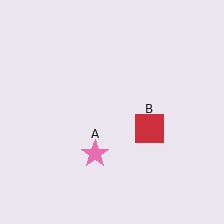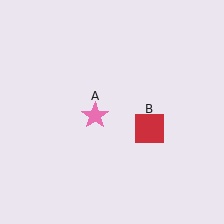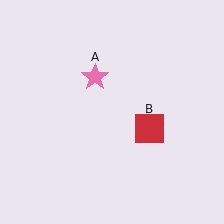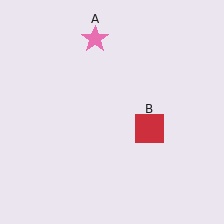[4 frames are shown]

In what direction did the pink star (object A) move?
The pink star (object A) moved up.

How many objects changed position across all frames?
1 object changed position: pink star (object A).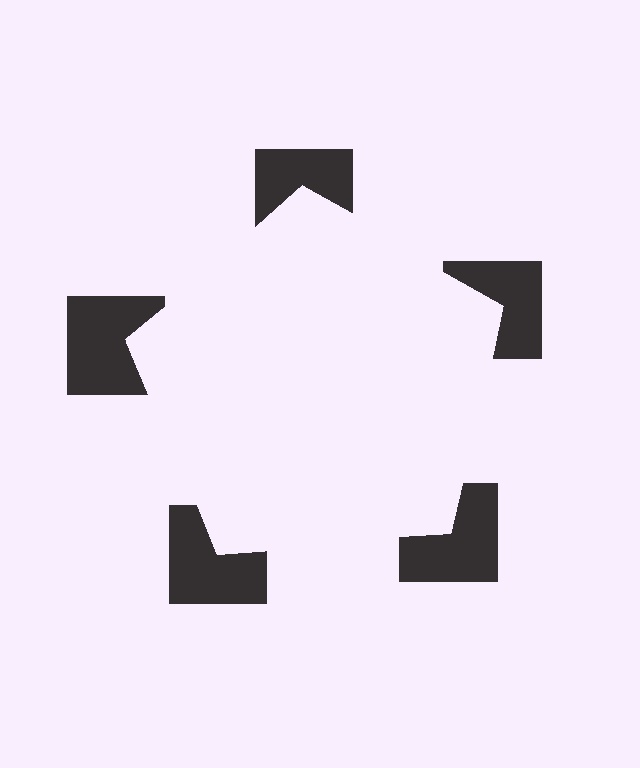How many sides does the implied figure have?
5 sides.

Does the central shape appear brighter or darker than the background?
It typically appears slightly brighter than the background, even though no actual brightness change is drawn.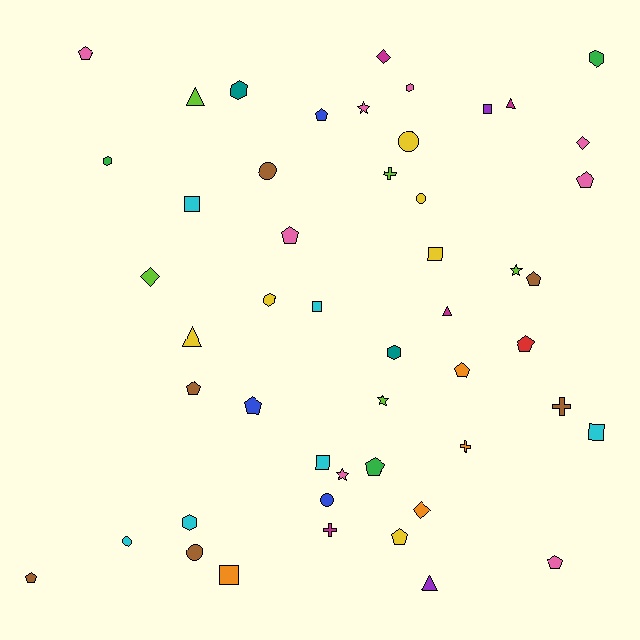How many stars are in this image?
There are 4 stars.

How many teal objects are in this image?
There are 2 teal objects.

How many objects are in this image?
There are 50 objects.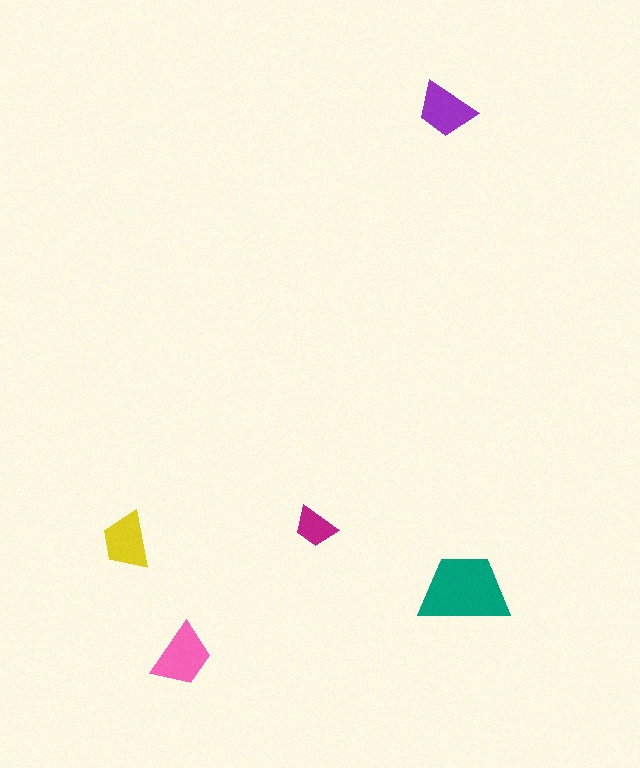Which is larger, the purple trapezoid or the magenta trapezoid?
The purple one.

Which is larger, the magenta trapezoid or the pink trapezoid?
The pink one.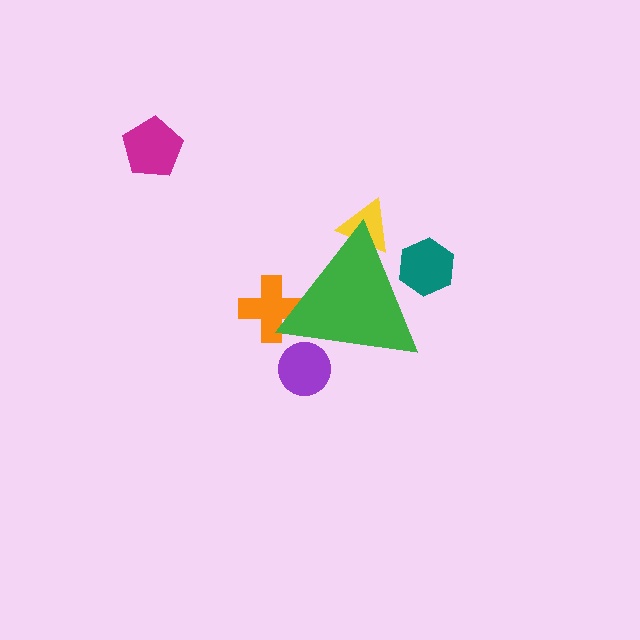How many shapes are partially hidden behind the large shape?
4 shapes are partially hidden.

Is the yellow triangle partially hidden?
Yes, the yellow triangle is partially hidden behind the green triangle.